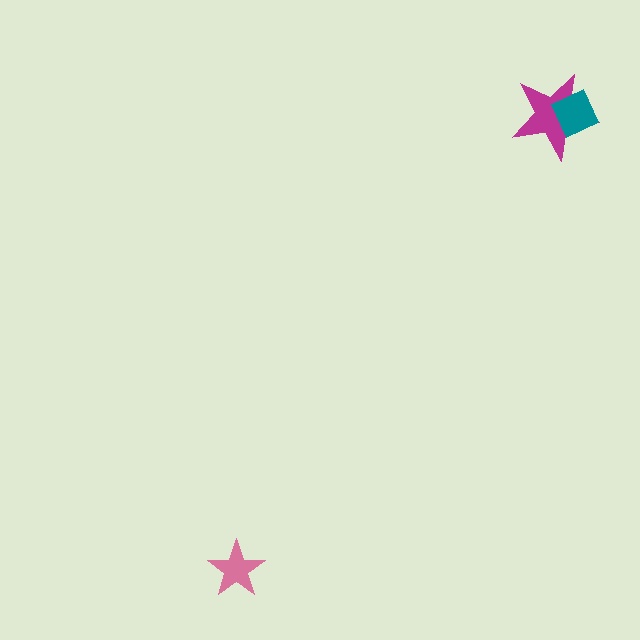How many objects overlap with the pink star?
0 objects overlap with the pink star.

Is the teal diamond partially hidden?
No, no other shape covers it.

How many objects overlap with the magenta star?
1 object overlaps with the magenta star.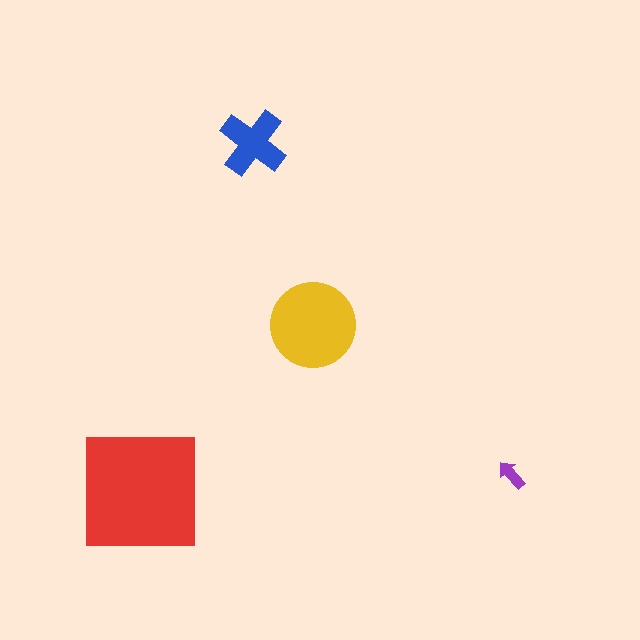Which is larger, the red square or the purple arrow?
The red square.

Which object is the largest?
The red square.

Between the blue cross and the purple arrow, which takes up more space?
The blue cross.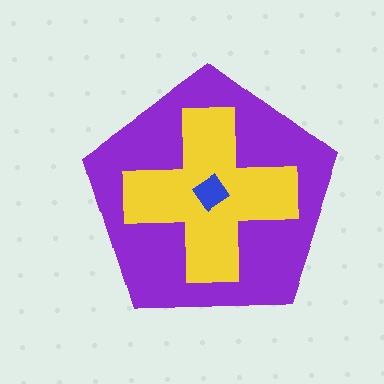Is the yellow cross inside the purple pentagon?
Yes.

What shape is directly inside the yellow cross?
The blue diamond.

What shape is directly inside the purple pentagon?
The yellow cross.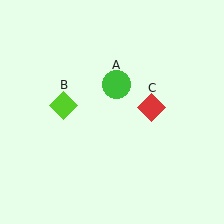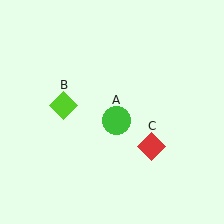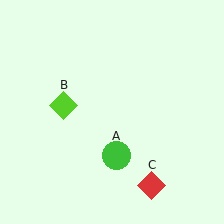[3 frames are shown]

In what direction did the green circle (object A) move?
The green circle (object A) moved down.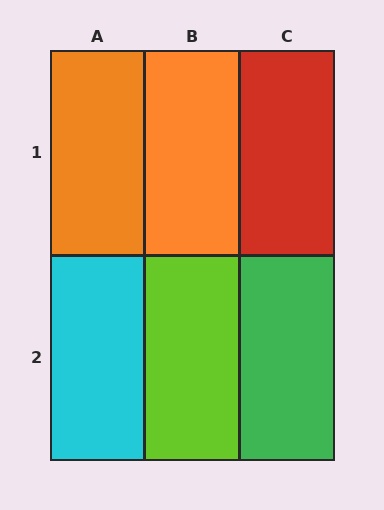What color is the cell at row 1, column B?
Orange.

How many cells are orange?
2 cells are orange.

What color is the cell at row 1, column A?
Orange.